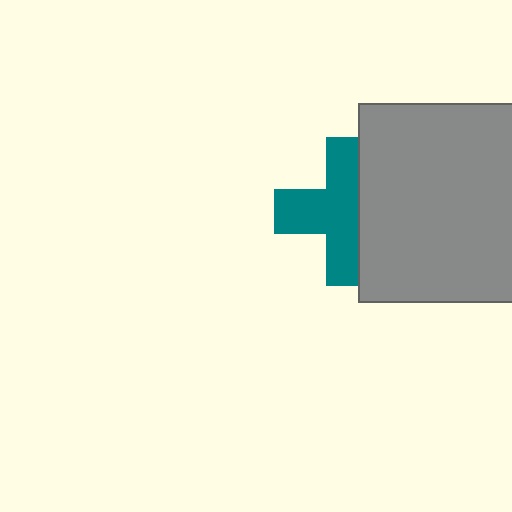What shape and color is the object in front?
The object in front is a gray square.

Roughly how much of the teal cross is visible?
About half of it is visible (roughly 62%).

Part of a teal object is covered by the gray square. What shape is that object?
It is a cross.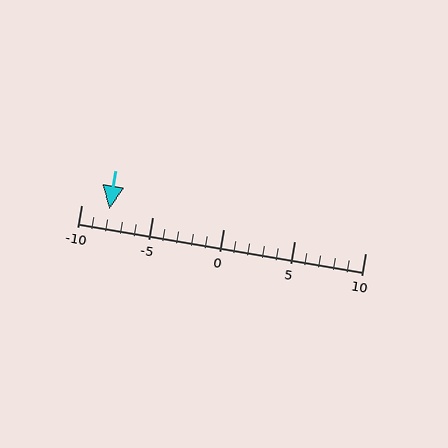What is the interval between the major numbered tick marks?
The major tick marks are spaced 5 units apart.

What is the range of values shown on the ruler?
The ruler shows values from -10 to 10.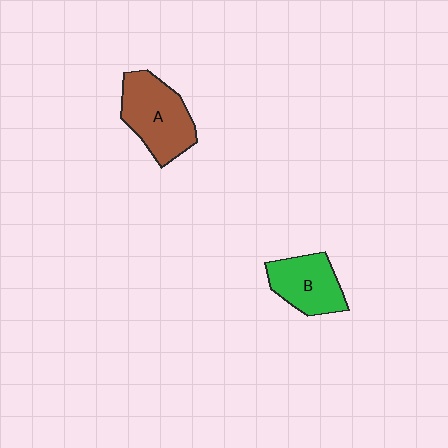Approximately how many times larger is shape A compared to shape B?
Approximately 1.3 times.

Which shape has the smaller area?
Shape B (green).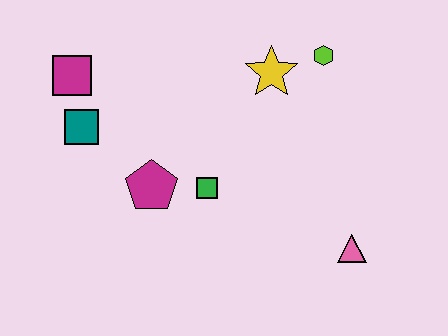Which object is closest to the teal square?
The magenta square is closest to the teal square.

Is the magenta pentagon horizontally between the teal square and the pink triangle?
Yes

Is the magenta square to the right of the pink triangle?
No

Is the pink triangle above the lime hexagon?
No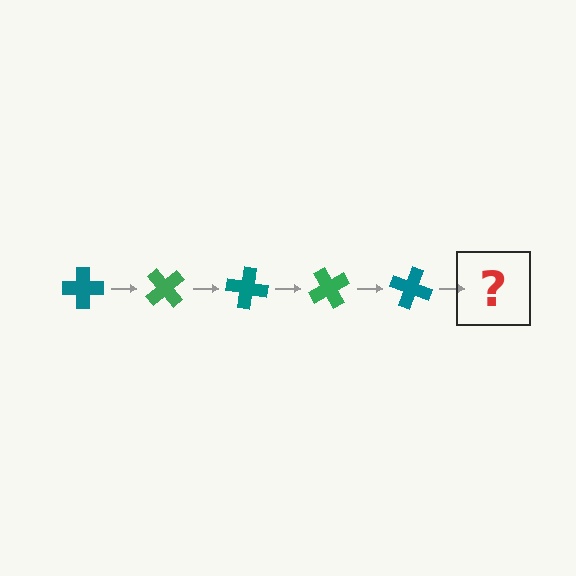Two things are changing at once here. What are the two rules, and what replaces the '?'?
The two rules are that it rotates 50 degrees each step and the color cycles through teal and green. The '?' should be a green cross, rotated 250 degrees from the start.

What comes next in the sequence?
The next element should be a green cross, rotated 250 degrees from the start.